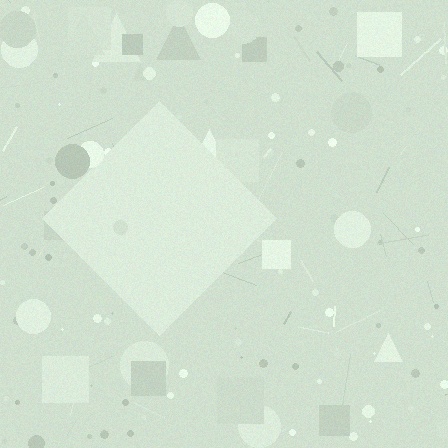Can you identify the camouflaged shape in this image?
The camouflaged shape is a diamond.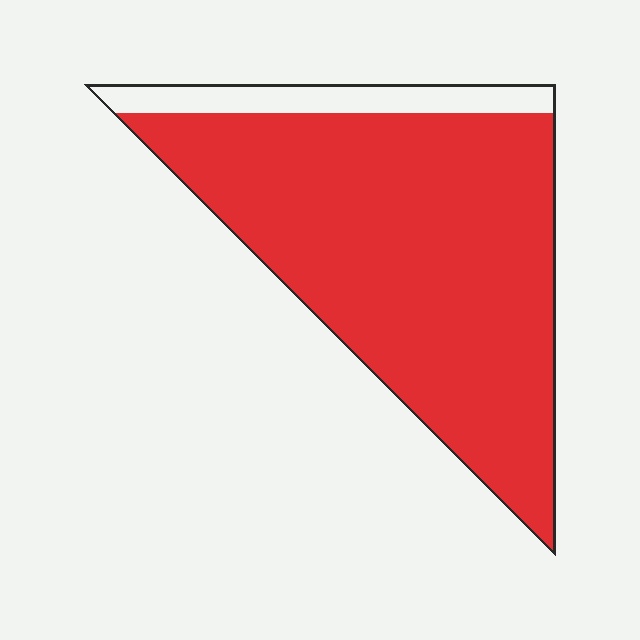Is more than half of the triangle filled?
Yes.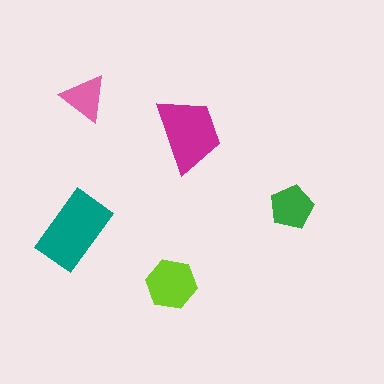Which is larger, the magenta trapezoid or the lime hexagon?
The magenta trapezoid.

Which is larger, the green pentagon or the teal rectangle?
The teal rectangle.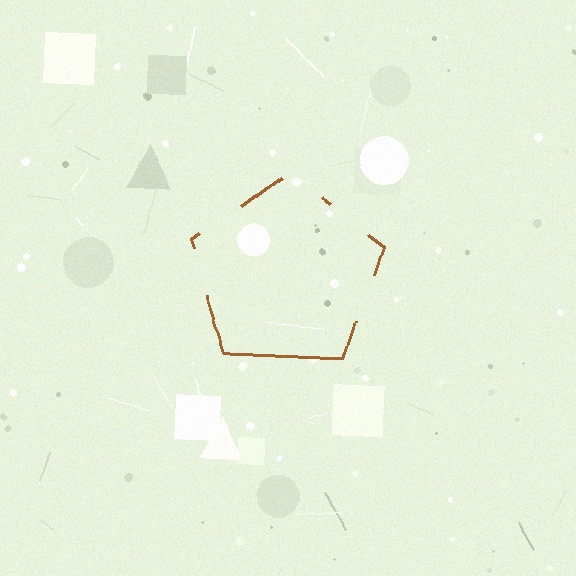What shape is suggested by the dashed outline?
The dashed outline suggests a pentagon.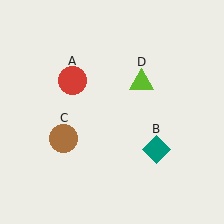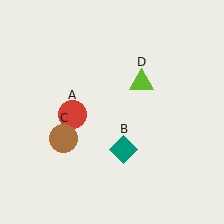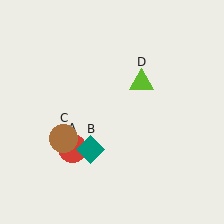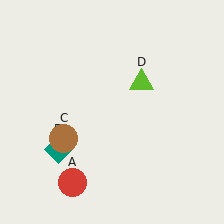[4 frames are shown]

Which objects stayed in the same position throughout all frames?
Brown circle (object C) and lime triangle (object D) remained stationary.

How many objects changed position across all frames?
2 objects changed position: red circle (object A), teal diamond (object B).